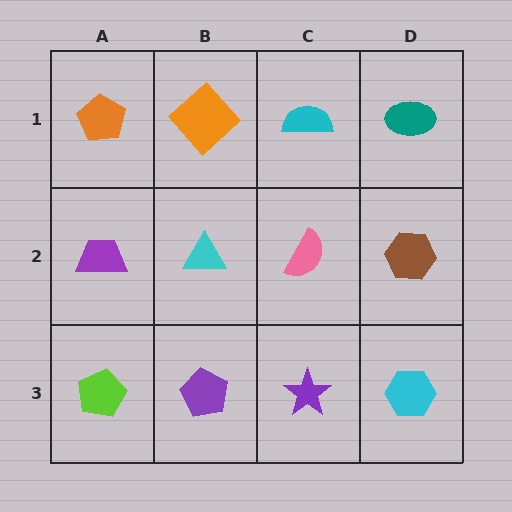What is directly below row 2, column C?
A purple star.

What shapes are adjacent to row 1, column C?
A pink semicircle (row 2, column C), an orange diamond (row 1, column B), a teal ellipse (row 1, column D).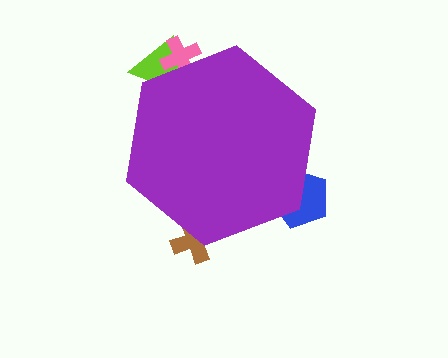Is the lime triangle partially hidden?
Yes, the lime triangle is partially hidden behind the purple hexagon.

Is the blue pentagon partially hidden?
Yes, the blue pentagon is partially hidden behind the purple hexagon.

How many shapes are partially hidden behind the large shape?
4 shapes are partially hidden.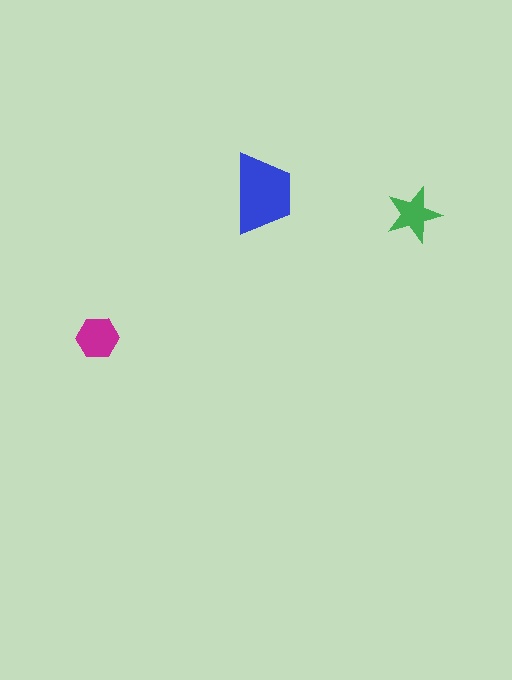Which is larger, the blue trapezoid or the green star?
The blue trapezoid.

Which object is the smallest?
The green star.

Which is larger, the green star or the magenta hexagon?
The magenta hexagon.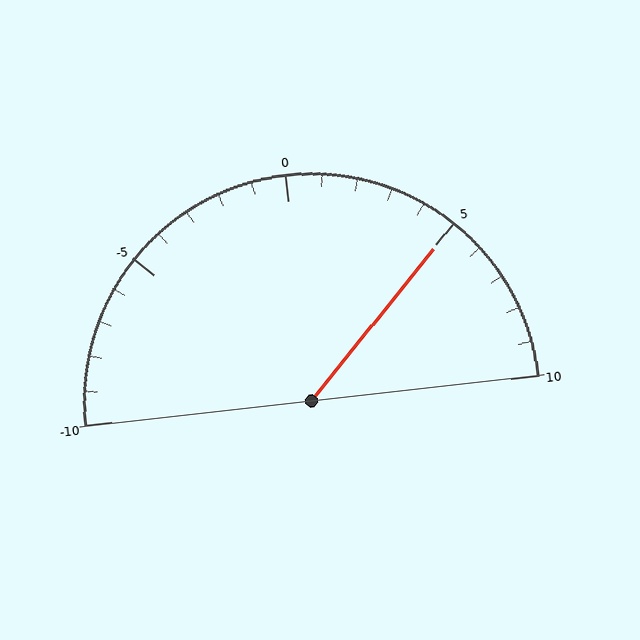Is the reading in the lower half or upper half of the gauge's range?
The reading is in the upper half of the range (-10 to 10).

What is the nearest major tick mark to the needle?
The nearest major tick mark is 5.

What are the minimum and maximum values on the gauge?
The gauge ranges from -10 to 10.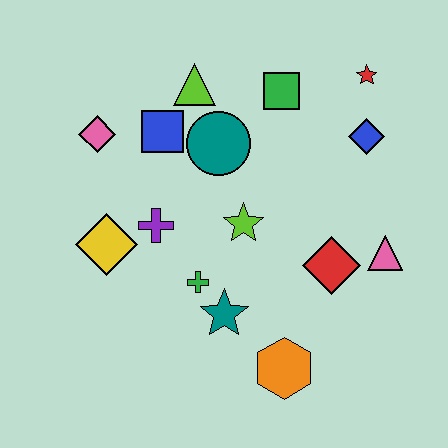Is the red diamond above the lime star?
No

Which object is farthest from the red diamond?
The pink diamond is farthest from the red diamond.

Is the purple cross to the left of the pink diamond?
No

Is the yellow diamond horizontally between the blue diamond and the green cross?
No